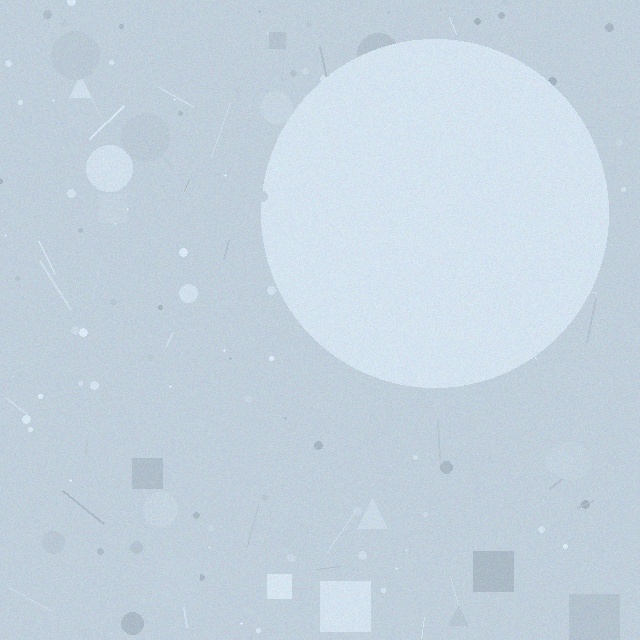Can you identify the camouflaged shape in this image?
The camouflaged shape is a circle.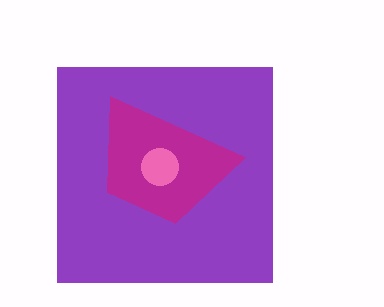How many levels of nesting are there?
3.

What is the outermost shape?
The purple square.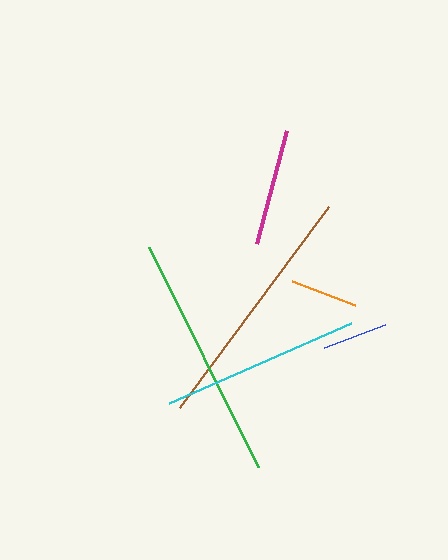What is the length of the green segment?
The green segment is approximately 245 pixels long.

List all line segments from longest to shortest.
From longest to shortest: brown, green, cyan, magenta, orange, blue.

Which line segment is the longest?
The brown line is the longest at approximately 250 pixels.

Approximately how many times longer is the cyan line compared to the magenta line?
The cyan line is approximately 1.7 times the length of the magenta line.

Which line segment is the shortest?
The blue line is the shortest at approximately 65 pixels.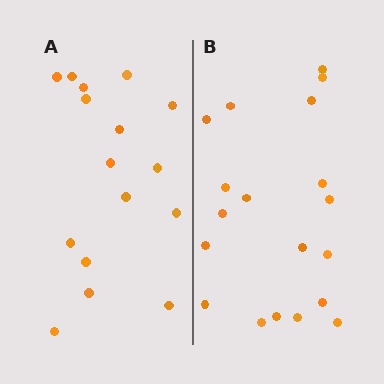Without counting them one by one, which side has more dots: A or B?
Region B (the right region) has more dots.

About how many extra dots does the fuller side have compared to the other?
Region B has just a few more — roughly 2 or 3 more dots than region A.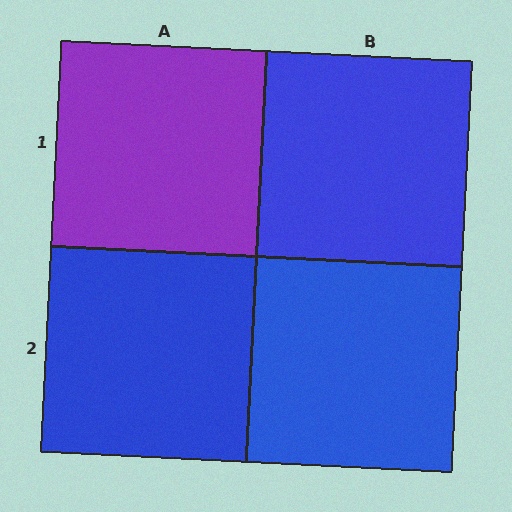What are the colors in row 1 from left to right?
Purple, blue.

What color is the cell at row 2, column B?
Blue.